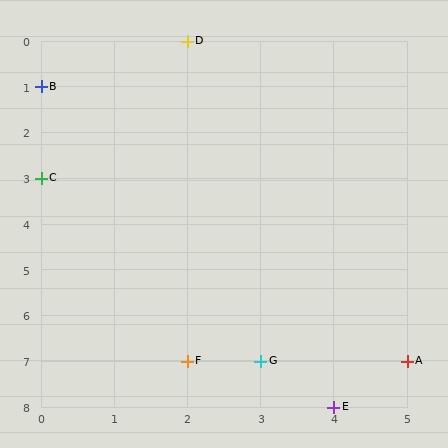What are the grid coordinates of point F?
Point F is at grid coordinates (2, 7).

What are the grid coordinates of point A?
Point A is at grid coordinates (5, 7).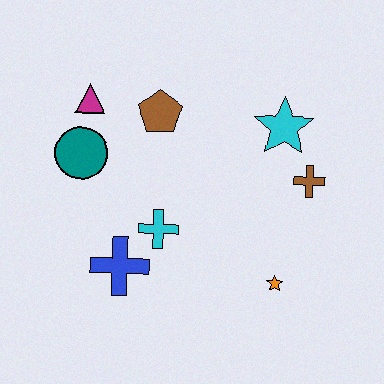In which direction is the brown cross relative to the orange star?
The brown cross is above the orange star.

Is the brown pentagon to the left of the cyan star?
Yes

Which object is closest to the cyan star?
The brown cross is closest to the cyan star.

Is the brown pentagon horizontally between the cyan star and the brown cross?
No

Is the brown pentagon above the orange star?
Yes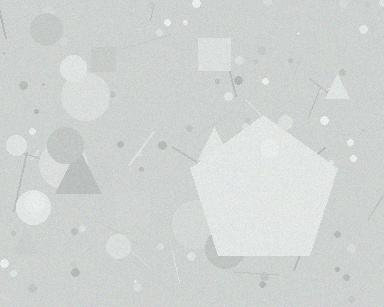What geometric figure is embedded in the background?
A pentagon is embedded in the background.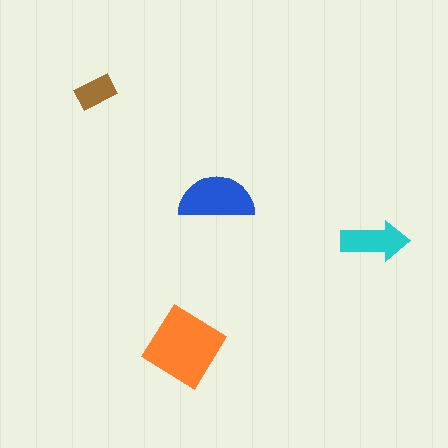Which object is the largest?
The orange diamond.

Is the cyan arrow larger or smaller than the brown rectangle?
Larger.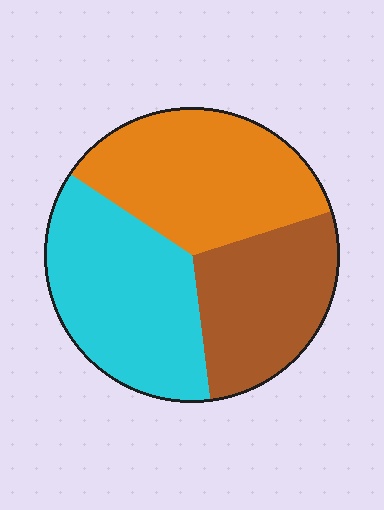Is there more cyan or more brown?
Cyan.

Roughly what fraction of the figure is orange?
Orange covers 36% of the figure.